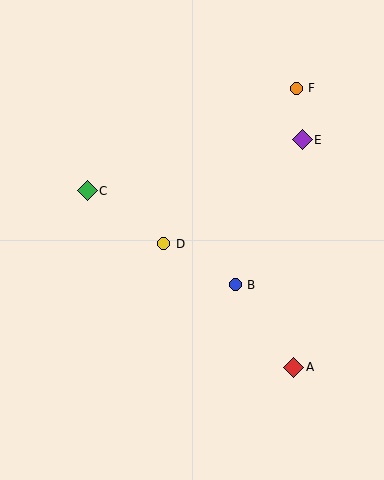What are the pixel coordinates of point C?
Point C is at (87, 191).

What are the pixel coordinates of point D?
Point D is at (164, 244).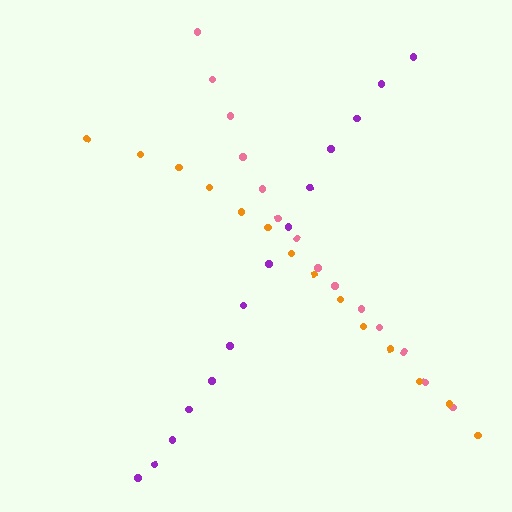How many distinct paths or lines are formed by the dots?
There are 3 distinct paths.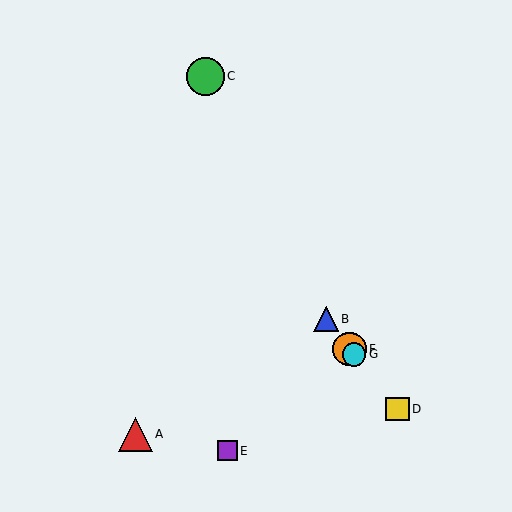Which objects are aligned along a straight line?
Objects B, D, F, G are aligned along a straight line.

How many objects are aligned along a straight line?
4 objects (B, D, F, G) are aligned along a straight line.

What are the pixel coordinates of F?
Object F is at (349, 349).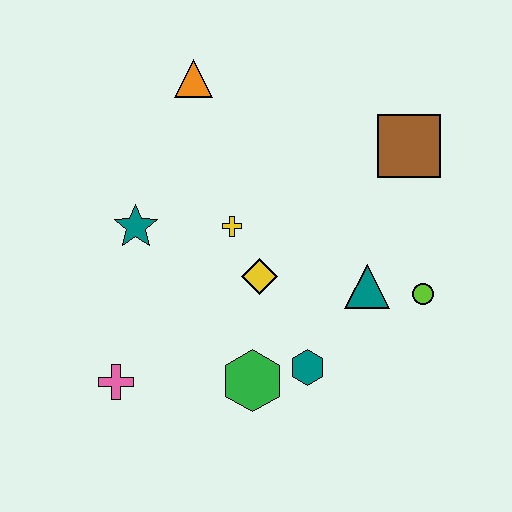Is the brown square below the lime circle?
No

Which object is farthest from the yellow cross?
The lime circle is farthest from the yellow cross.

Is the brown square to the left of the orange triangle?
No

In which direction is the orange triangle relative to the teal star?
The orange triangle is above the teal star.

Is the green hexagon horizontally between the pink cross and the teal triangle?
Yes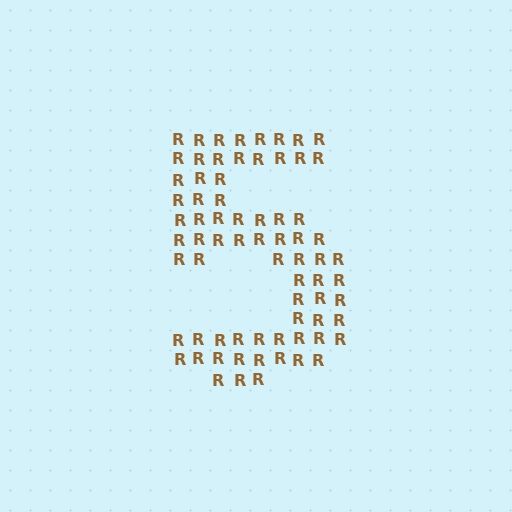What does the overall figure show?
The overall figure shows the digit 5.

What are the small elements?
The small elements are letter R's.